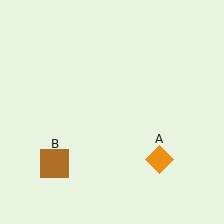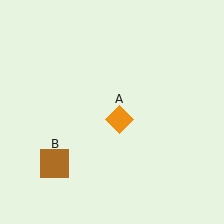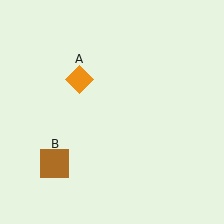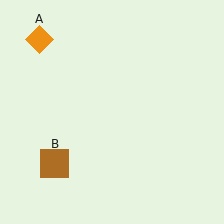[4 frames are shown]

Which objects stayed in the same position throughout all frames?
Brown square (object B) remained stationary.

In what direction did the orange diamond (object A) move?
The orange diamond (object A) moved up and to the left.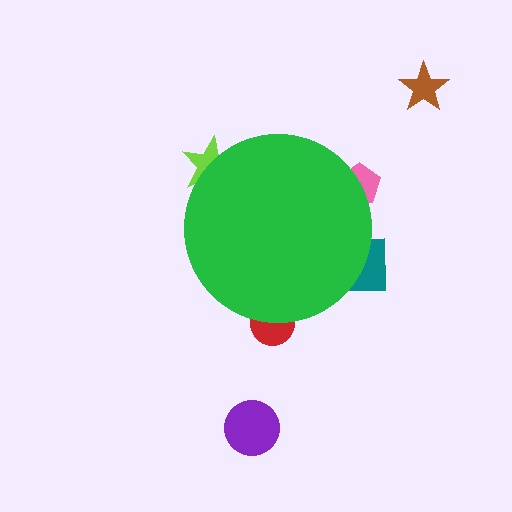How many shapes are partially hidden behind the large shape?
4 shapes are partially hidden.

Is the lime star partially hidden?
Yes, the lime star is partially hidden behind the green circle.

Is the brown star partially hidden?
No, the brown star is fully visible.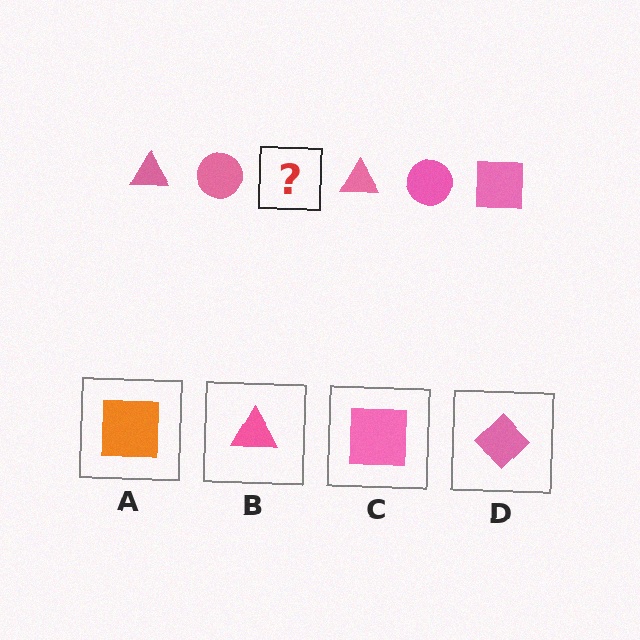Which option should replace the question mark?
Option C.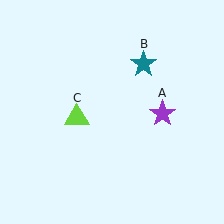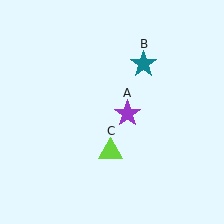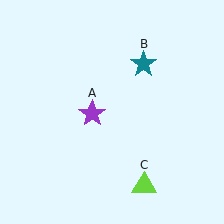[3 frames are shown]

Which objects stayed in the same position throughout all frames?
Teal star (object B) remained stationary.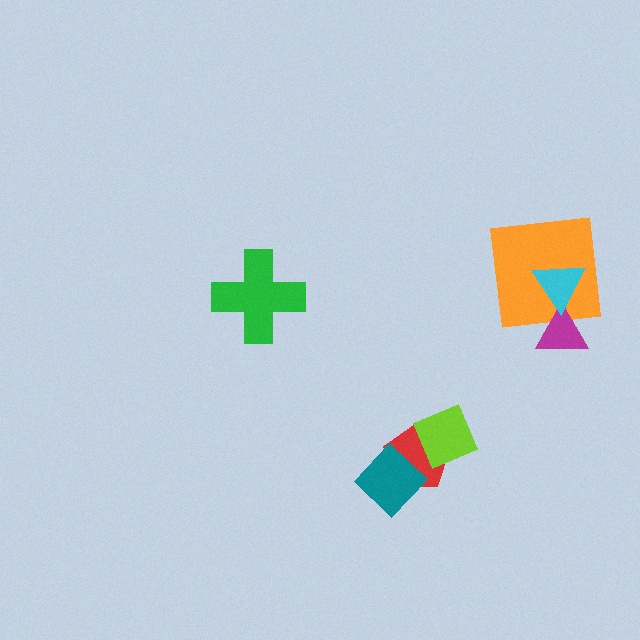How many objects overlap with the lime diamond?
1 object overlaps with the lime diamond.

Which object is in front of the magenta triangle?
The cyan triangle is in front of the magenta triangle.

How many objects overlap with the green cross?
0 objects overlap with the green cross.